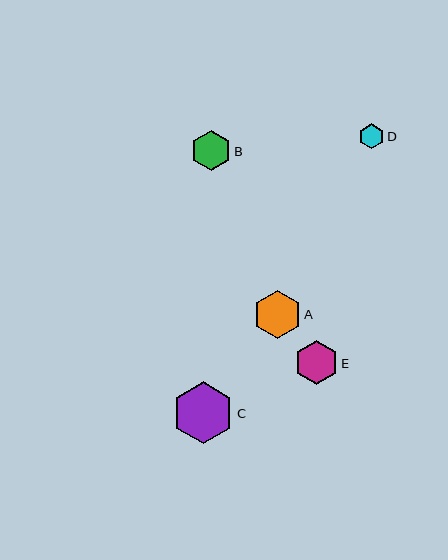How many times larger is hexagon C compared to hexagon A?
Hexagon C is approximately 1.3 times the size of hexagon A.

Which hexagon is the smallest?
Hexagon D is the smallest with a size of approximately 24 pixels.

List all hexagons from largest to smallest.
From largest to smallest: C, A, E, B, D.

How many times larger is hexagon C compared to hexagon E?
Hexagon C is approximately 1.4 times the size of hexagon E.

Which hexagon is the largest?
Hexagon C is the largest with a size of approximately 62 pixels.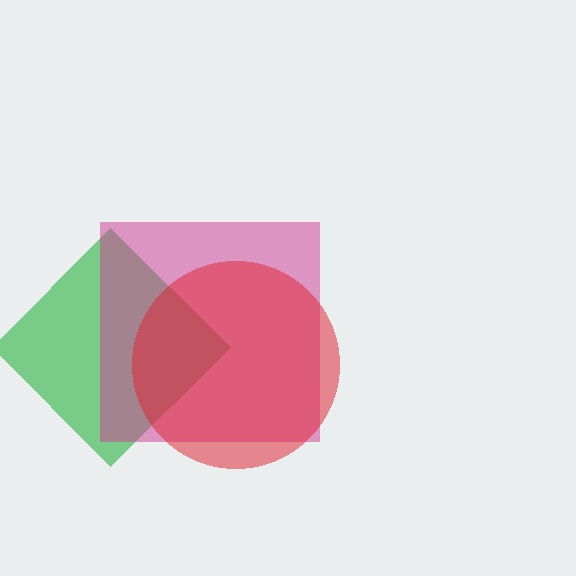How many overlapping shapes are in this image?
There are 3 overlapping shapes in the image.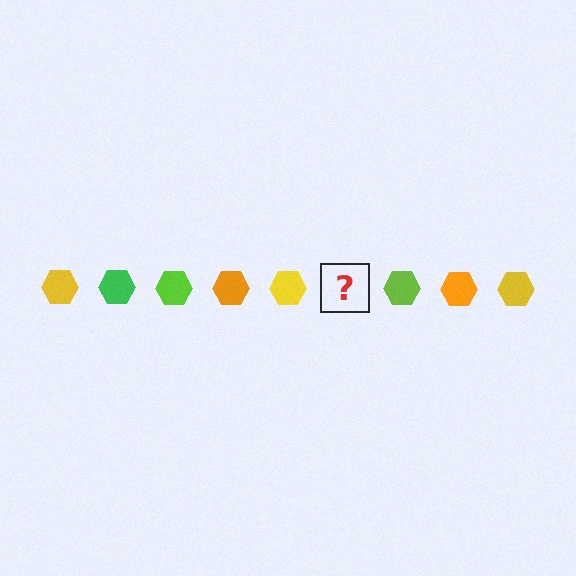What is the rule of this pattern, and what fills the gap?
The rule is that the pattern cycles through yellow, green, lime, orange hexagons. The gap should be filled with a green hexagon.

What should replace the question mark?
The question mark should be replaced with a green hexagon.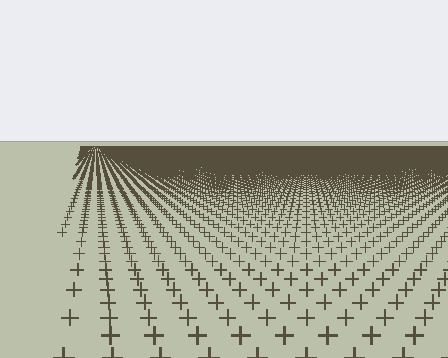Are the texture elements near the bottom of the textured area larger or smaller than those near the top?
Larger. Near the bottom, elements are closer to the viewer and appear at a bigger on-screen size.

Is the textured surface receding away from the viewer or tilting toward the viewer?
The surface is receding away from the viewer. Texture elements get smaller and denser toward the top.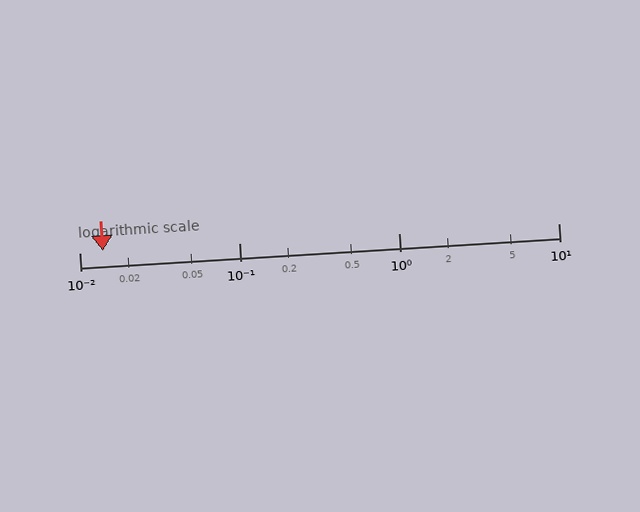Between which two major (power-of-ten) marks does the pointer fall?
The pointer is between 0.01 and 0.1.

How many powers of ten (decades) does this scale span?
The scale spans 3 decades, from 0.01 to 10.